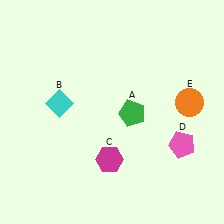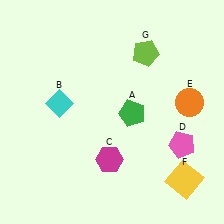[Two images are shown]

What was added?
A yellow square (F), a lime pentagon (G) were added in Image 2.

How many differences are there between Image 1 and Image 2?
There are 2 differences between the two images.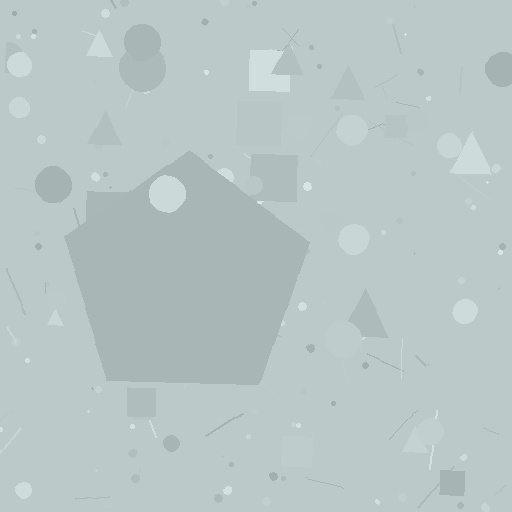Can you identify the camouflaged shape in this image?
The camouflaged shape is a pentagon.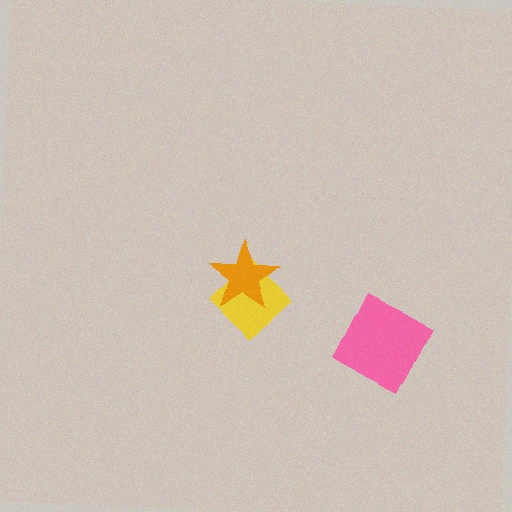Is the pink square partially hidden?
No, no other shape covers it.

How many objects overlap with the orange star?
1 object overlaps with the orange star.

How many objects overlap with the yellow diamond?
1 object overlaps with the yellow diamond.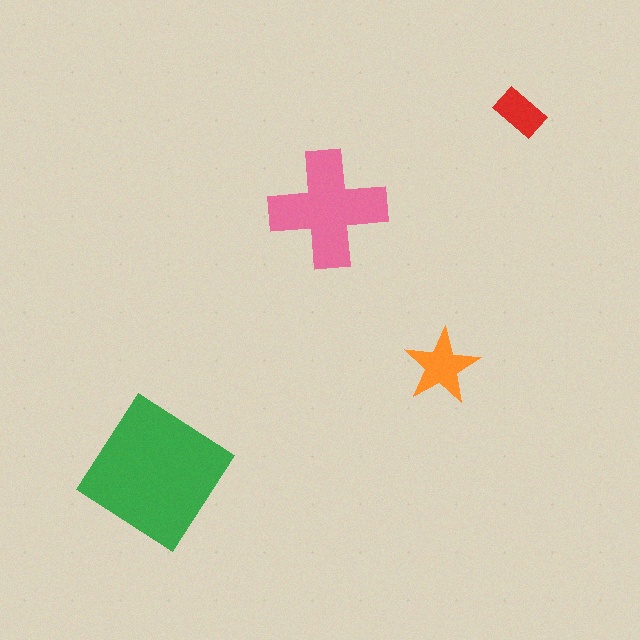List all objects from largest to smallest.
The green diamond, the pink cross, the orange star, the red rectangle.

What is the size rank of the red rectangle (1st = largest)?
4th.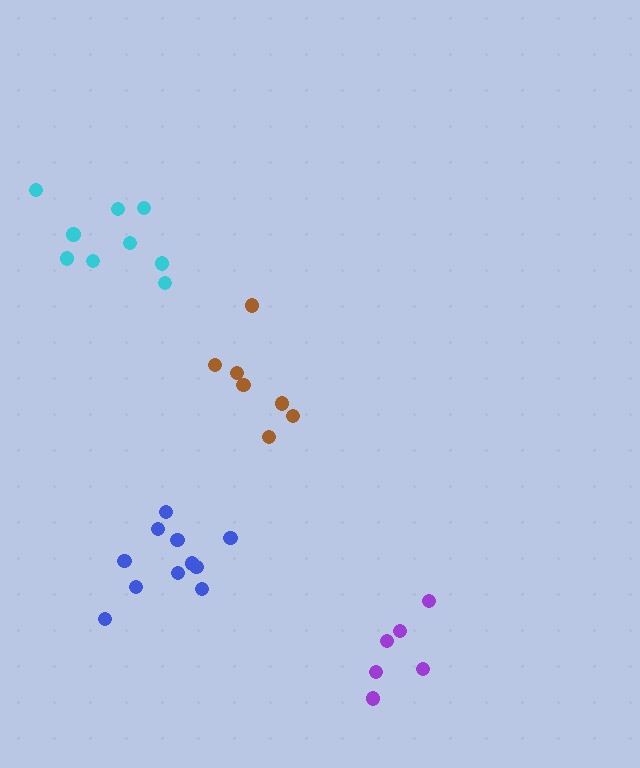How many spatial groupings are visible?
There are 4 spatial groupings.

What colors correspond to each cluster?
The clusters are colored: blue, brown, purple, cyan.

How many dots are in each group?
Group 1: 11 dots, Group 2: 7 dots, Group 3: 6 dots, Group 4: 9 dots (33 total).